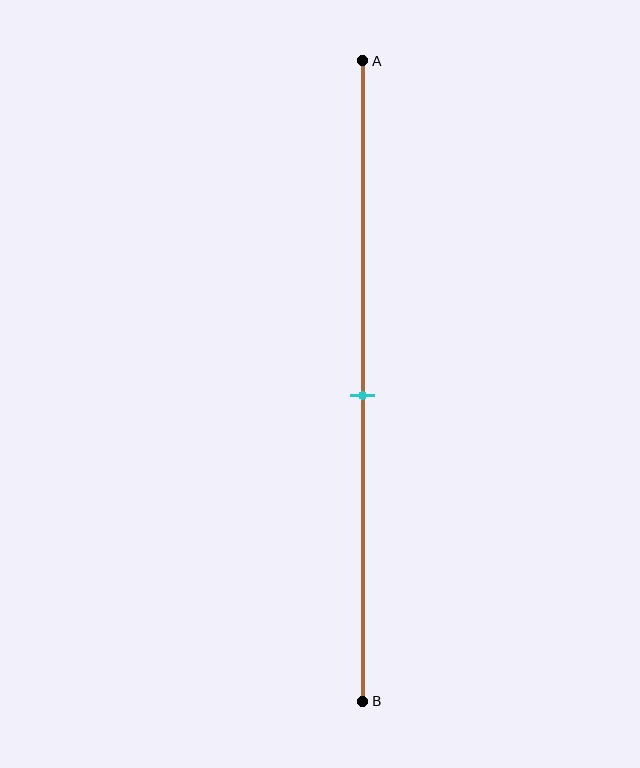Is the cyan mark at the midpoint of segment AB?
Yes, the mark is approximately at the midpoint.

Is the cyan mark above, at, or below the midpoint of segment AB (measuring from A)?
The cyan mark is approximately at the midpoint of segment AB.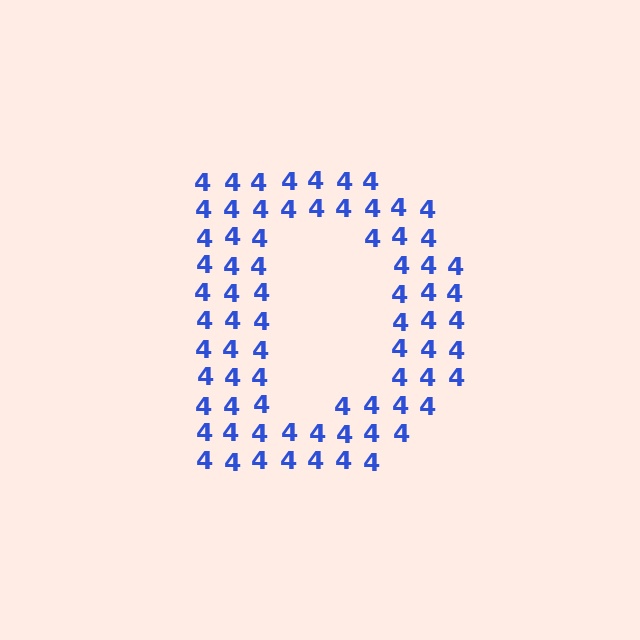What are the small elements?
The small elements are digit 4's.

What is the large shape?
The large shape is the letter D.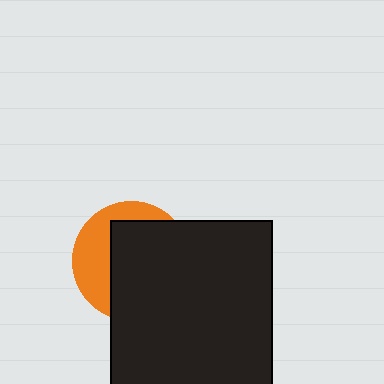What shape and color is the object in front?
The object in front is a black rectangle.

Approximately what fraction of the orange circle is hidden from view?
Roughly 65% of the orange circle is hidden behind the black rectangle.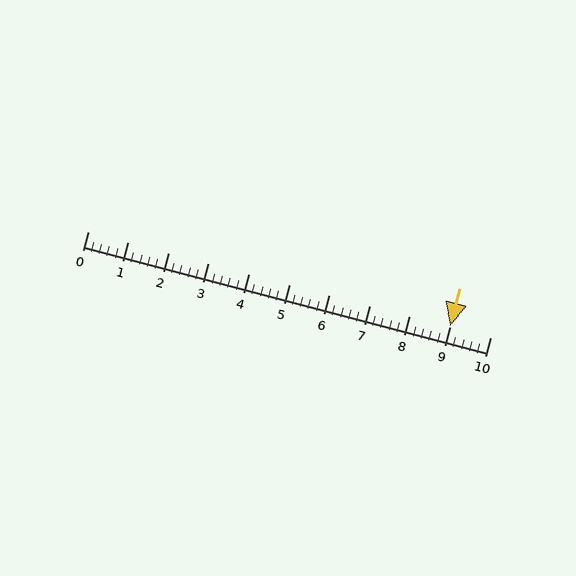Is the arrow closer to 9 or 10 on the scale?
The arrow is closer to 9.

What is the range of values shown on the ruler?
The ruler shows values from 0 to 10.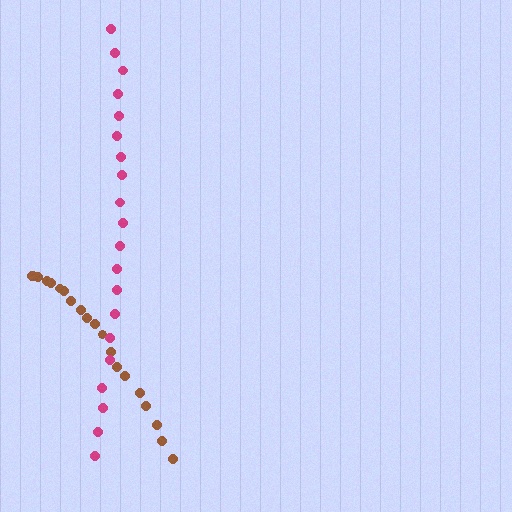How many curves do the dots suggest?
There are 2 distinct paths.